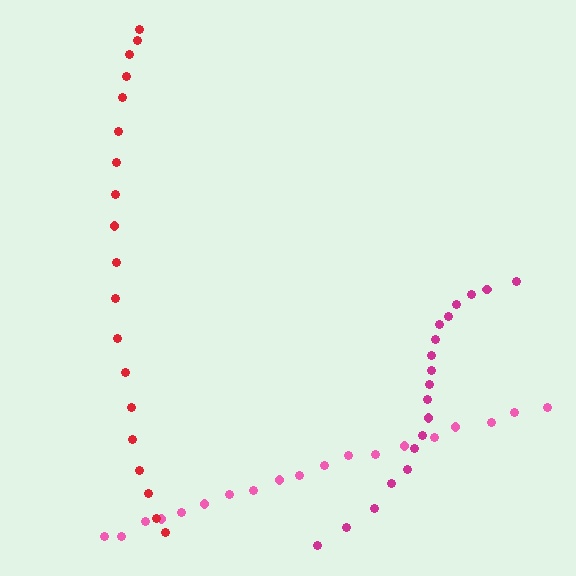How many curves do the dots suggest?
There are 3 distinct paths.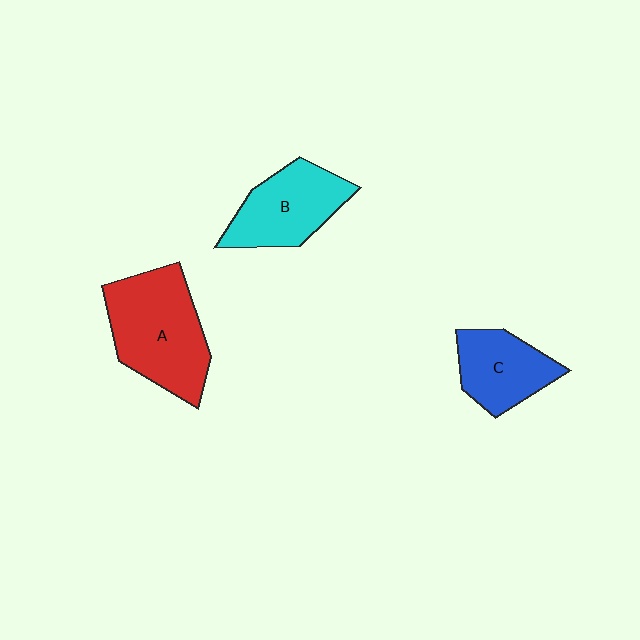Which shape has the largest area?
Shape A (red).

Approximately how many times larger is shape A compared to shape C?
Approximately 1.6 times.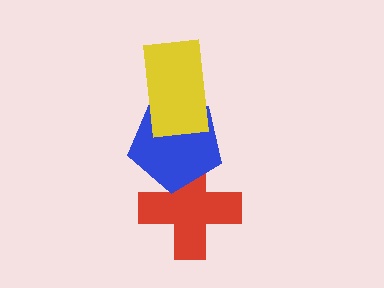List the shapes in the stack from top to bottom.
From top to bottom: the yellow rectangle, the blue pentagon, the red cross.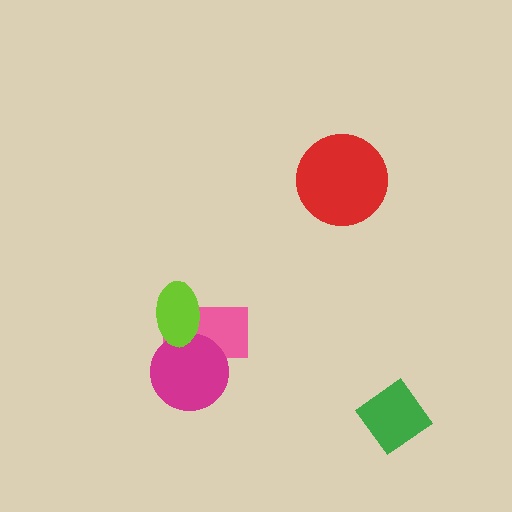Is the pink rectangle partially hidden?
Yes, it is partially covered by another shape.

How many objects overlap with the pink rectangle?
2 objects overlap with the pink rectangle.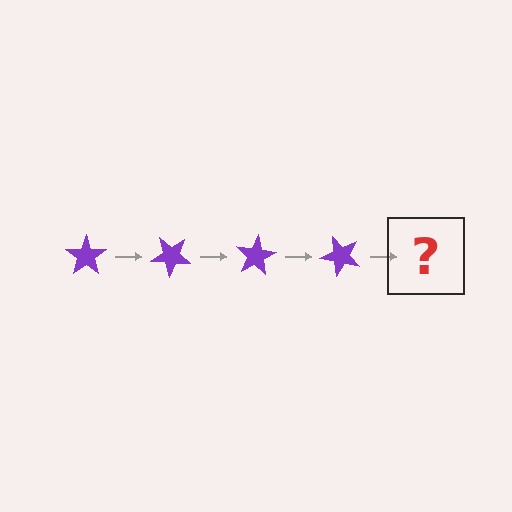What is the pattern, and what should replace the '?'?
The pattern is that the star rotates 40 degrees each step. The '?' should be a purple star rotated 160 degrees.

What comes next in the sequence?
The next element should be a purple star rotated 160 degrees.